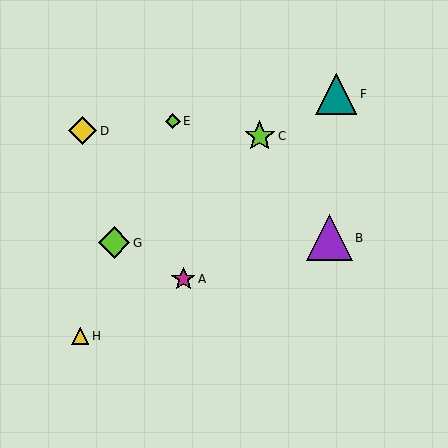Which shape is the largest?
The purple triangle (labeled B) is the largest.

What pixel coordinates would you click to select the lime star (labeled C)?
Click at (260, 136) to select the lime star C.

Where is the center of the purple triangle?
The center of the purple triangle is at (329, 238).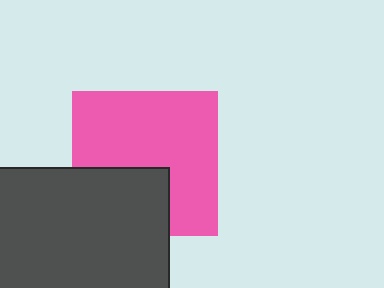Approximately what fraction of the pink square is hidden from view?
Roughly 32% of the pink square is hidden behind the dark gray rectangle.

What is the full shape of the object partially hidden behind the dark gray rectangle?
The partially hidden object is a pink square.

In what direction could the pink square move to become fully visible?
The pink square could move up. That would shift it out from behind the dark gray rectangle entirely.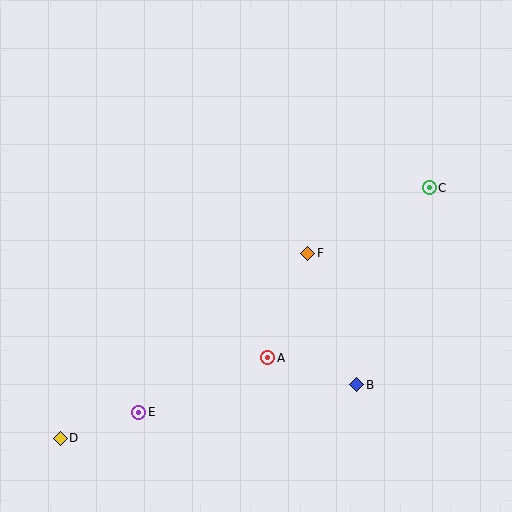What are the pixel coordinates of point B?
Point B is at (357, 385).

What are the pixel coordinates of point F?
Point F is at (308, 253).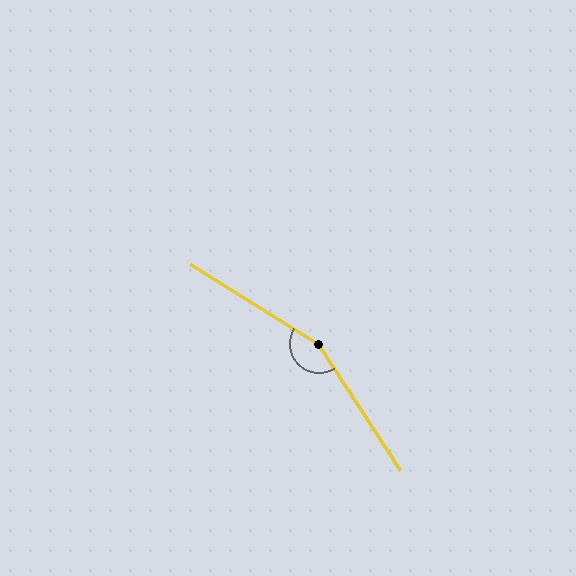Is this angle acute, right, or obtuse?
It is obtuse.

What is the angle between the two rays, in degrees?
Approximately 155 degrees.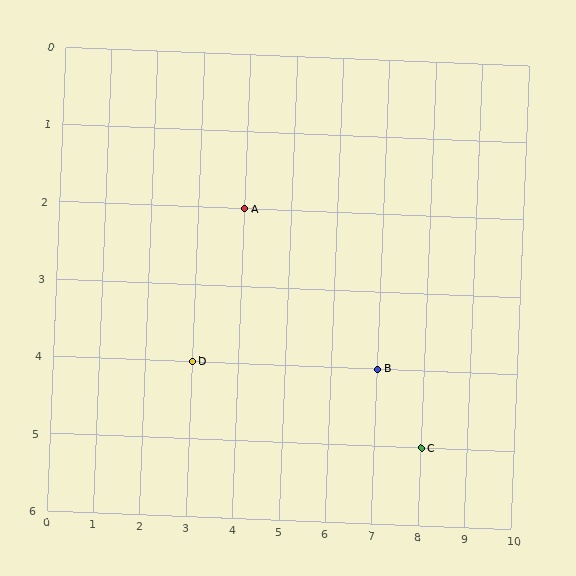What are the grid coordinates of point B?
Point B is at grid coordinates (7, 4).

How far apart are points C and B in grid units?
Points C and B are 1 column and 1 row apart (about 1.4 grid units diagonally).